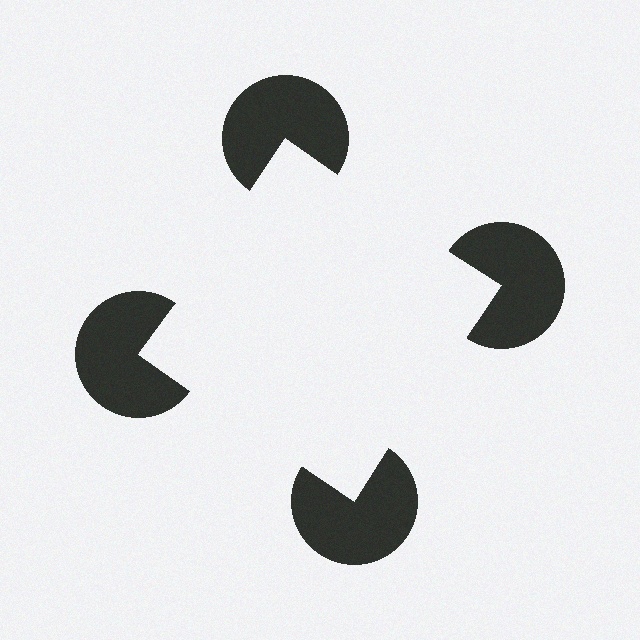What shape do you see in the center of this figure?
An illusory square — its edges are inferred from the aligned wedge cuts in the pac-man discs, not physically drawn.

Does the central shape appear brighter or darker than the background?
It typically appears slightly brighter than the background, even though no actual brightness change is drawn.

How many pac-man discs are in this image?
There are 4 — one at each vertex of the illusory square.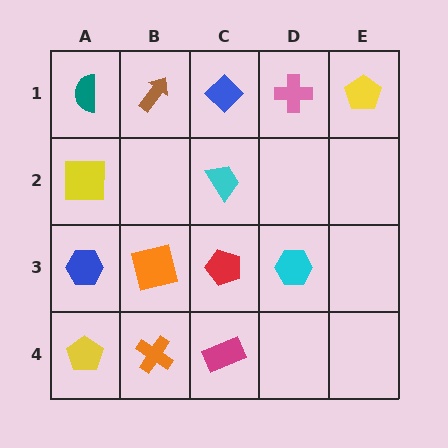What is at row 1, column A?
A teal semicircle.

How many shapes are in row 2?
2 shapes.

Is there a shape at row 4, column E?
No, that cell is empty.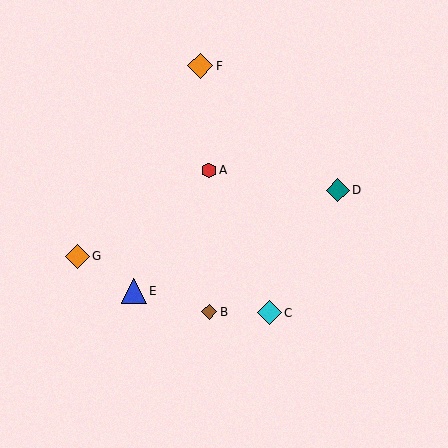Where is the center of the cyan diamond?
The center of the cyan diamond is at (269, 313).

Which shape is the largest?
The orange diamond (labeled F) is the largest.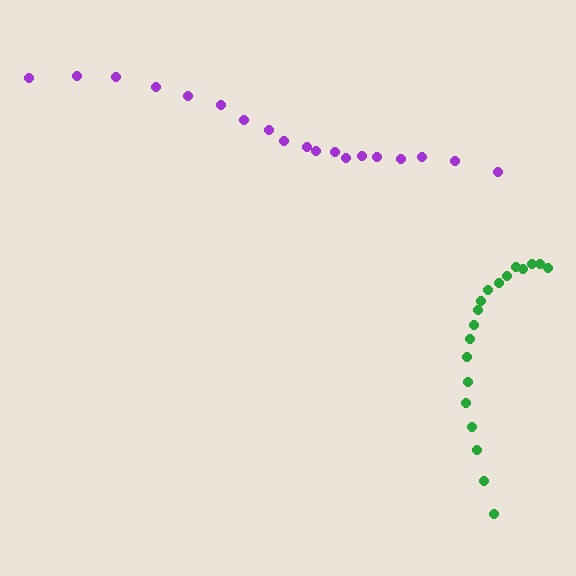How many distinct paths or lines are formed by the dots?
There are 2 distinct paths.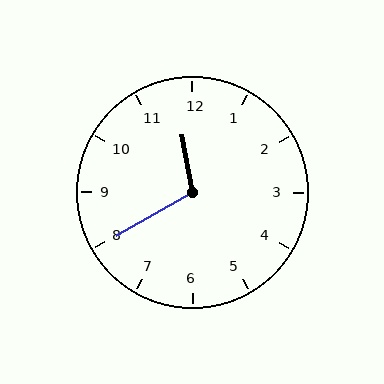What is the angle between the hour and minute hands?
Approximately 110 degrees.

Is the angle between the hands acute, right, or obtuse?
It is obtuse.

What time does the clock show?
11:40.